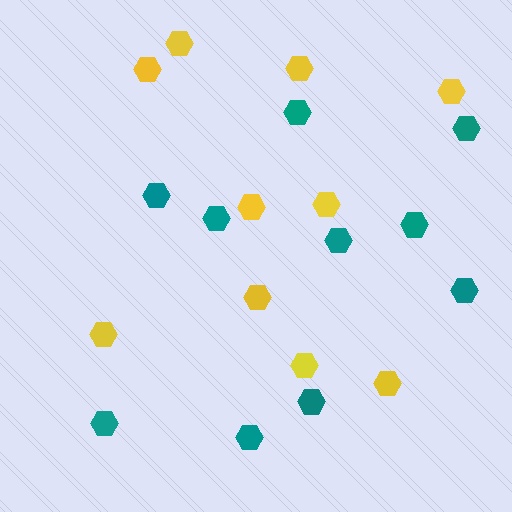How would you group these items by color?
There are 2 groups: one group of yellow hexagons (10) and one group of teal hexagons (10).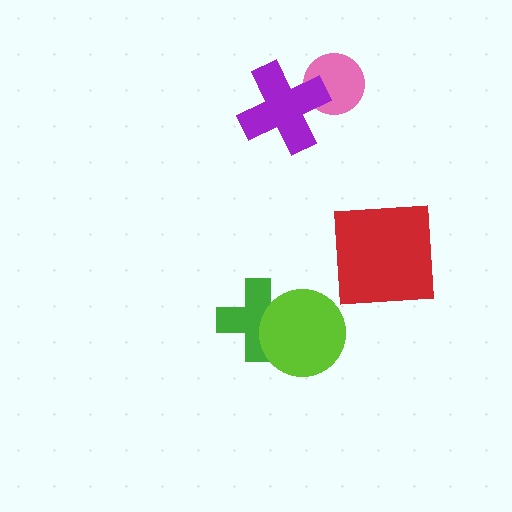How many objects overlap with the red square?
0 objects overlap with the red square.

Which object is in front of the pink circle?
The purple cross is in front of the pink circle.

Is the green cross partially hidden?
Yes, it is partially covered by another shape.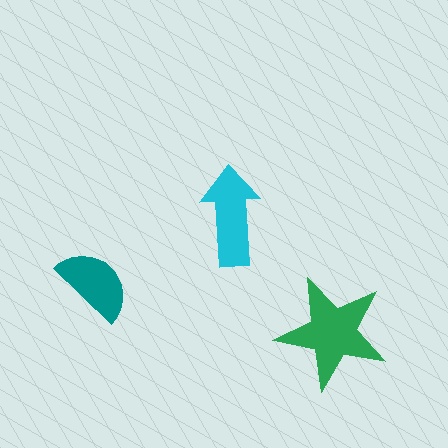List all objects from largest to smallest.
The green star, the cyan arrow, the teal semicircle.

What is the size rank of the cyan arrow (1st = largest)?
2nd.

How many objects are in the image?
There are 3 objects in the image.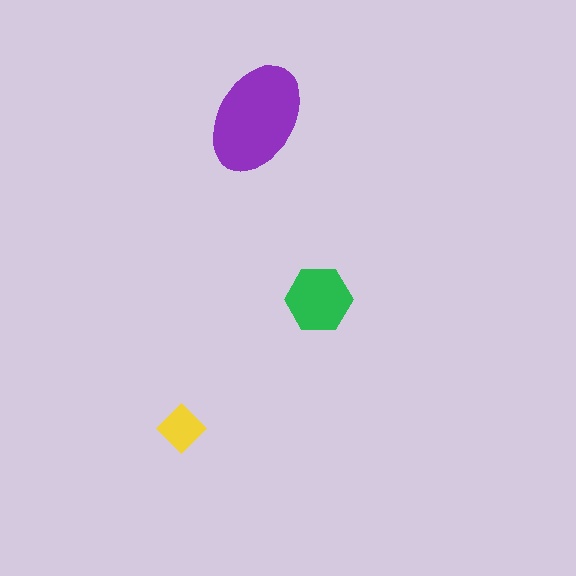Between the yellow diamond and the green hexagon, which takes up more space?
The green hexagon.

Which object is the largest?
The purple ellipse.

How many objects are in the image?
There are 3 objects in the image.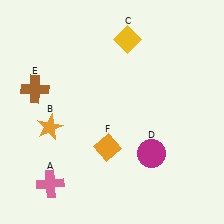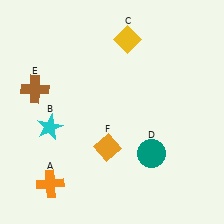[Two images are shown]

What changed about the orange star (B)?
In Image 1, B is orange. In Image 2, it changed to cyan.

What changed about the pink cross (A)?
In Image 1, A is pink. In Image 2, it changed to orange.